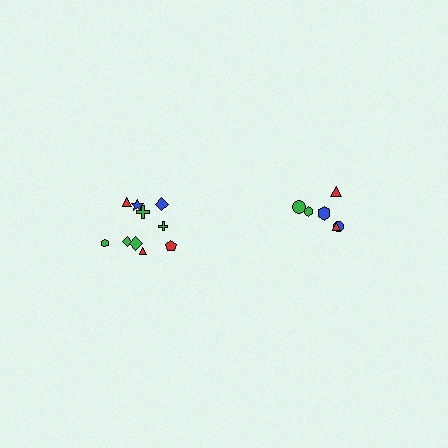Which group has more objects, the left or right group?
The left group.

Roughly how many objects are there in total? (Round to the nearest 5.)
Roughly 15 objects in total.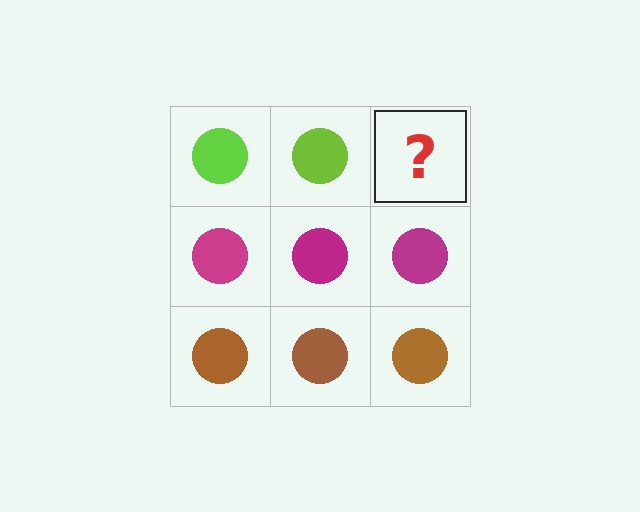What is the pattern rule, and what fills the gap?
The rule is that each row has a consistent color. The gap should be filled with a lime circle.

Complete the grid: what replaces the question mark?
The question mark should be replaced with a lime circle.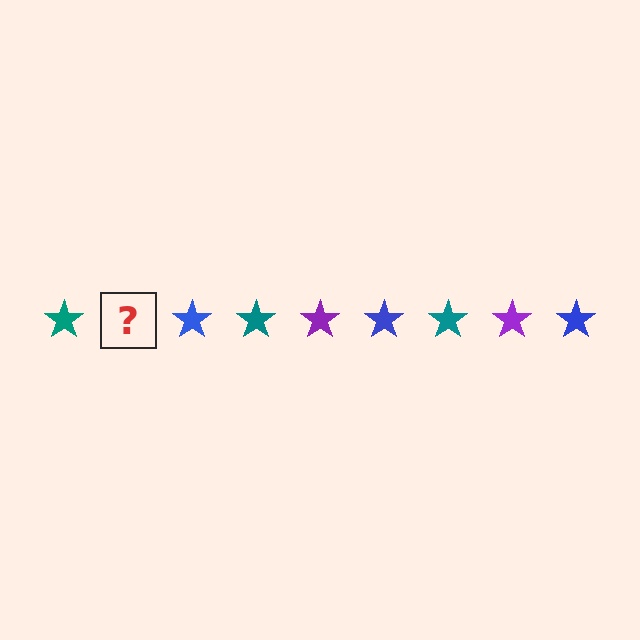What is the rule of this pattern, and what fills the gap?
The rule is that the pattern cycles through teal, purple, blue stars. The gap should be filled with a purple star.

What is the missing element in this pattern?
The missing element is a purple star.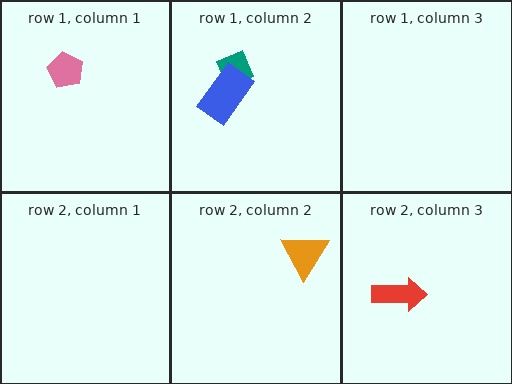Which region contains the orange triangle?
The row 2, column 2 region.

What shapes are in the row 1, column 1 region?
The pink pentagon.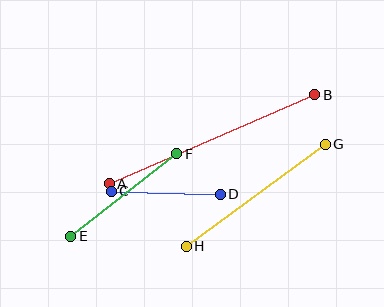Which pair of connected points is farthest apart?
Points A and B are farthest apart.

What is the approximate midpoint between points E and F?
The midpoint is at approximately (124, 195) pixels.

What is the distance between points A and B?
The distance is approximately 224 pixels.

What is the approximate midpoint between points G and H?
The midpoint is at approximately (256, 195) pixels.